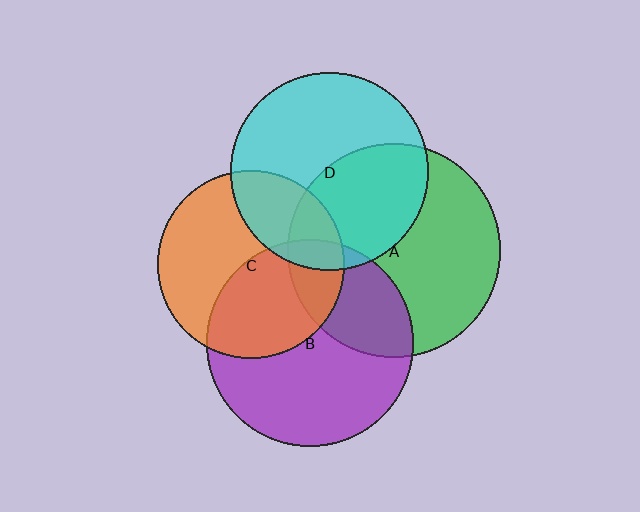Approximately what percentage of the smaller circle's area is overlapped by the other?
Approximately 20%.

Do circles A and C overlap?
Yes.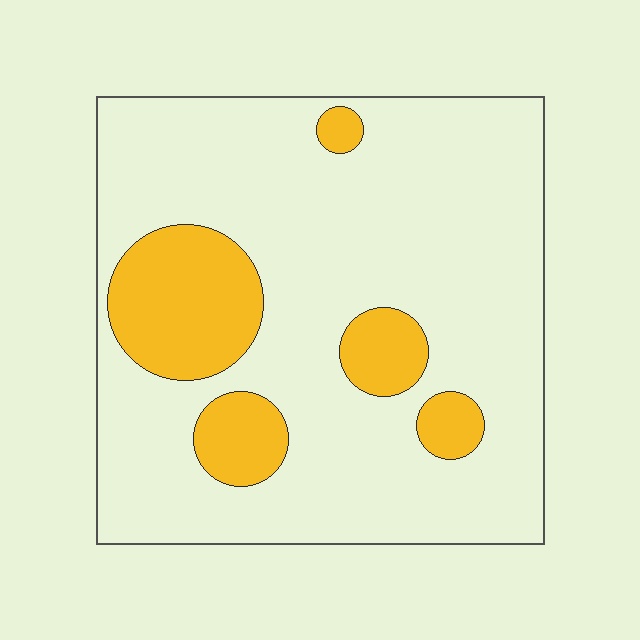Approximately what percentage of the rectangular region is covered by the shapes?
Approximately 20%.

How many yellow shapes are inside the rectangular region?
5.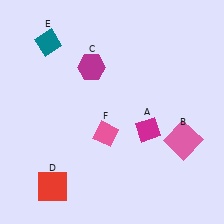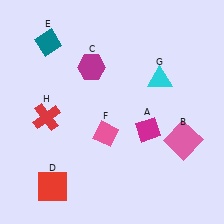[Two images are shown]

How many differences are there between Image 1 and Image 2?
There are 2 differences between the two images.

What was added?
A cyan triangle (G), a red cross (H) were added in Image 2.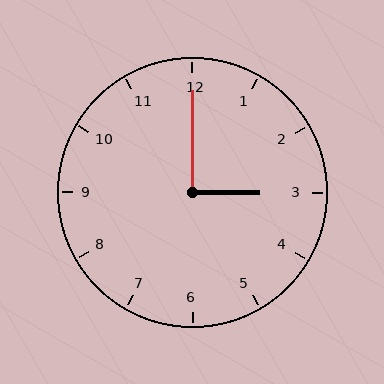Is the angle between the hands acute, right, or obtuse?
It is right.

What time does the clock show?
3:00.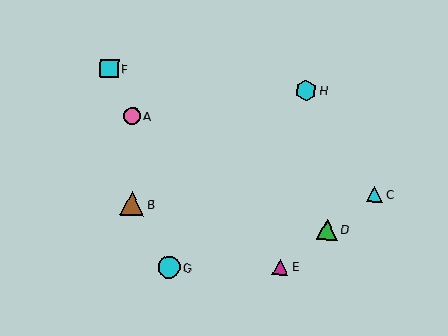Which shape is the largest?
The brown triangle (labeled B) is the largest.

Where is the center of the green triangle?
The center of the green triangle is at (327, 230).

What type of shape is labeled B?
Shape B is a brown triangle.